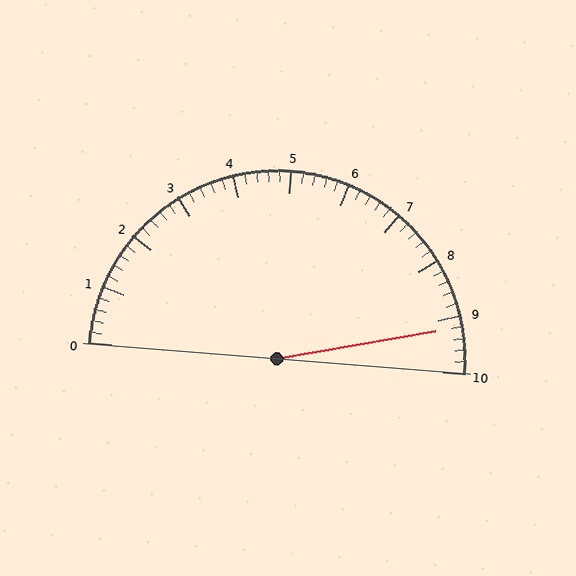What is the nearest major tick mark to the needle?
The nearest major tick mark is 9.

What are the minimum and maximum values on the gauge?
The gauge ranges from 0 to 10.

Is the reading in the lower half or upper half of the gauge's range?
The reading is in the upper half of the range (0 to 10).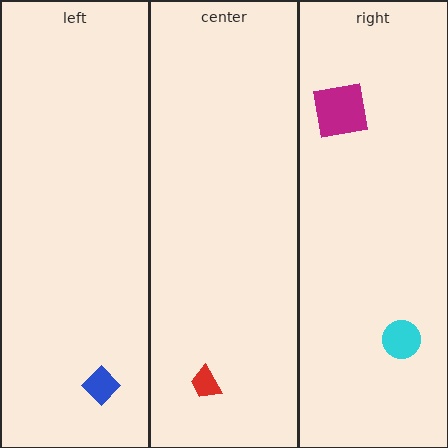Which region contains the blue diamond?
The left region.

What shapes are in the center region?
The red trapezoid.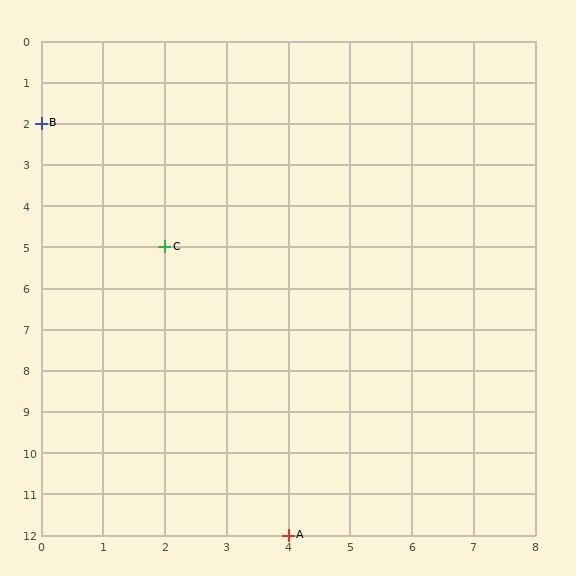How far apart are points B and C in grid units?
Points B and C are 2 columns and 3 rows apart (about 3.6 grid units diagonally).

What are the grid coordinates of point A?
Point A is at grid coordinates (4, 12).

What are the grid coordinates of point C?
Point C is at grid coordinates (2, 5).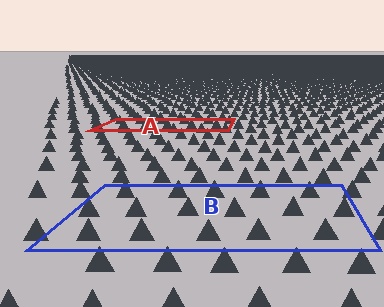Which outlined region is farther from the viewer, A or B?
Region A is farther from the viewer — the texture elements inside it appear smaller and more densely packed.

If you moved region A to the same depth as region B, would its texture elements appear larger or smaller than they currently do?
They would appear larger. At a closer depth, the same texture elements are projected at a bigger on-screen size.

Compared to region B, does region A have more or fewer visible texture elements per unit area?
Region A has more texture elements per unit area — they are packed more densely because it is farther away.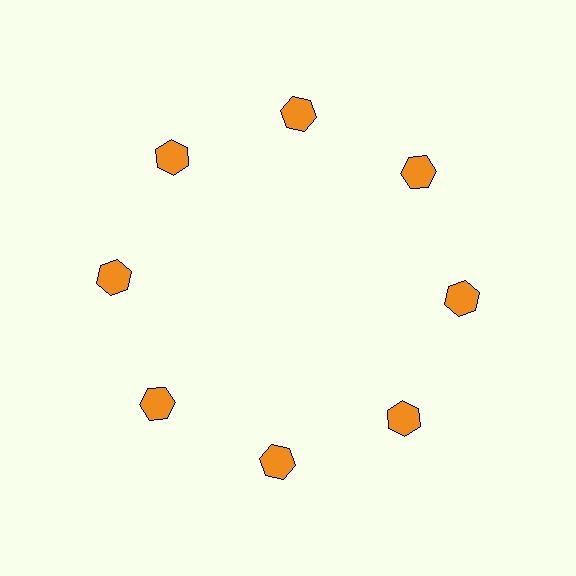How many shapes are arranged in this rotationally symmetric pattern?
There are 8 shapes, arranged in 8 groups of 1.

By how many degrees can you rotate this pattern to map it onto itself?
The pattern maps onto itself every 45 degrees of rotation.